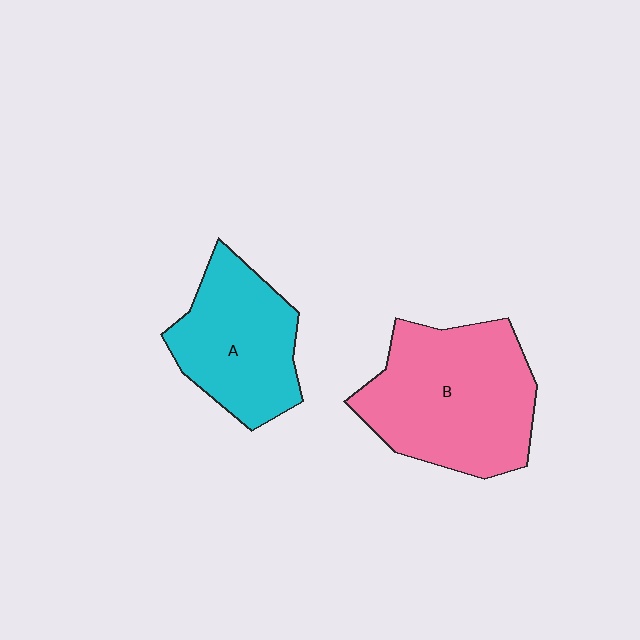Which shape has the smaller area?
Shape A (cyan).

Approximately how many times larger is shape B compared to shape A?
Approximately 1.4 times.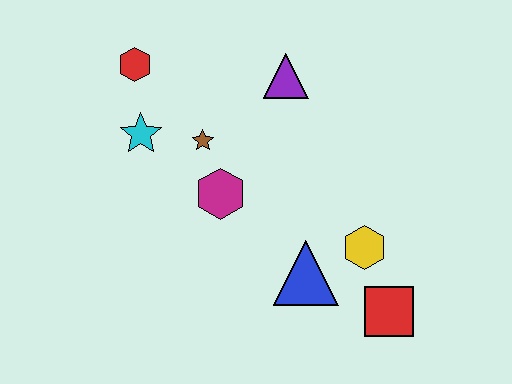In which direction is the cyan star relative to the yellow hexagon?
The cyan star is to the left of the yellow hexagon.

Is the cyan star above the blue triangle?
Yes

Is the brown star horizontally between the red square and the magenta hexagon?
No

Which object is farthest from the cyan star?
The red square is farthest from the cyan star.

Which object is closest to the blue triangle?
The yellow hexagon is closest to the blue triangle.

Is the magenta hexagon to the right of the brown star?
Yes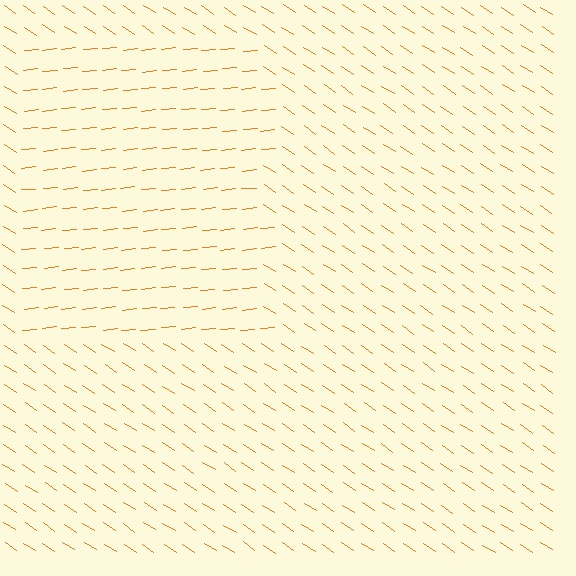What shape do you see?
I see a rectangle.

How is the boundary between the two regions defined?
The boundary is defined purely by a change in line orientation (approximately 39 degrees difference). All lines are the same color and thickness.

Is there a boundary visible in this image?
Yes, there is a texture boundary formed by a change in line orientation.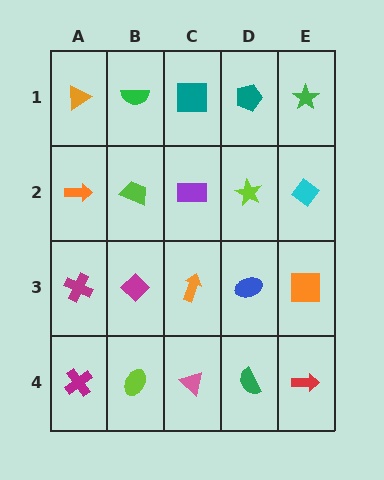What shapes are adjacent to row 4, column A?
A magenta cross (row 3, column A), a lime ellipse (row 4, column B).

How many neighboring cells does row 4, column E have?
2.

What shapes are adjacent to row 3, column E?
A cyan diamond (row 2, column E), a red arrow (row 4, column E), a blue ellipse (row 3, column D).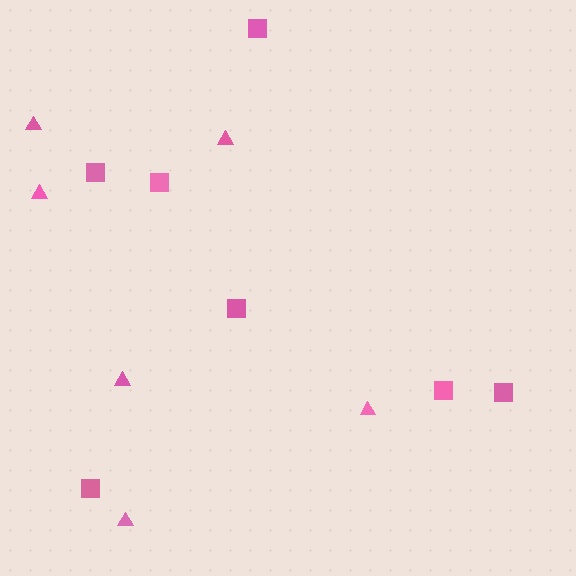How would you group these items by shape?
There are 2 groups: one group of squares (7) and one group of triangles (6).